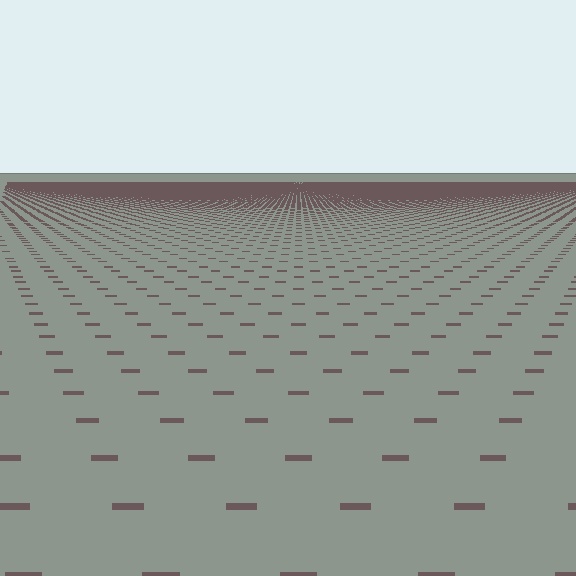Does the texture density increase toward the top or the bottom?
Density increases toward the top.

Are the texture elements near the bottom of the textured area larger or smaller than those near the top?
Larger. Near the bottom, elements are closer to the viewer and appear at a bigger on-screen size.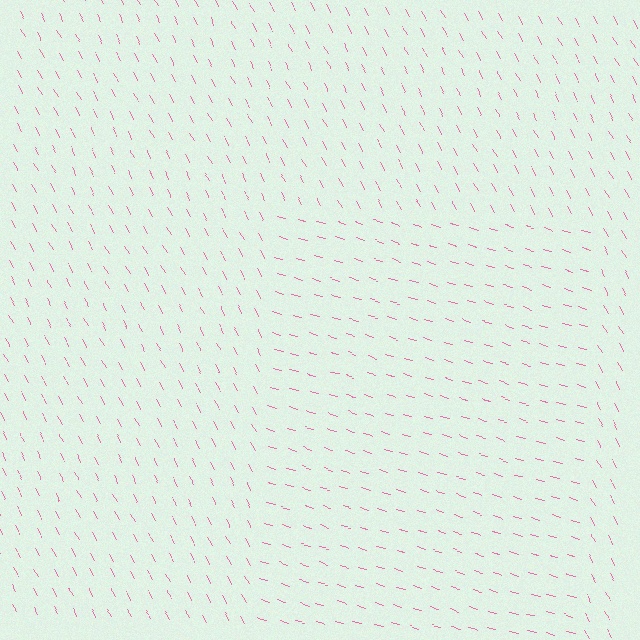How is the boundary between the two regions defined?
The boundary is defined purely by a change in line orientation (approximately 45 degrees difference). All lines are the same color and thickness.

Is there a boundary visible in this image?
Yes, there is a texture boundary formed by a change in line orientation.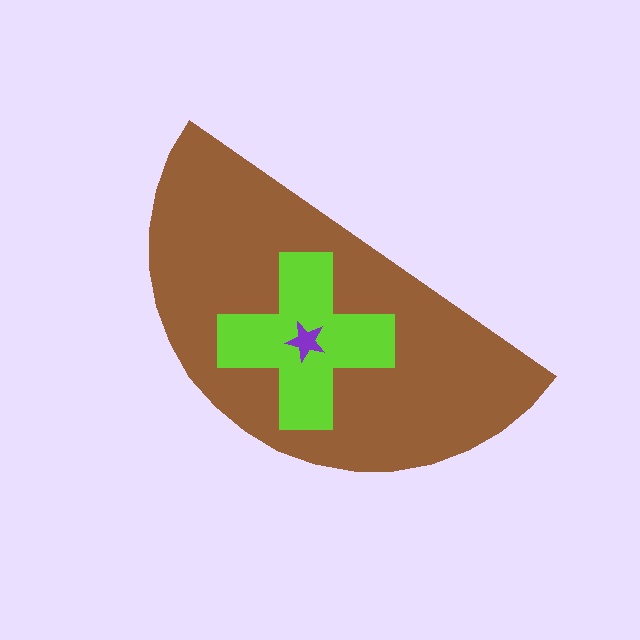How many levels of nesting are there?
3.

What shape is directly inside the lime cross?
The purple star.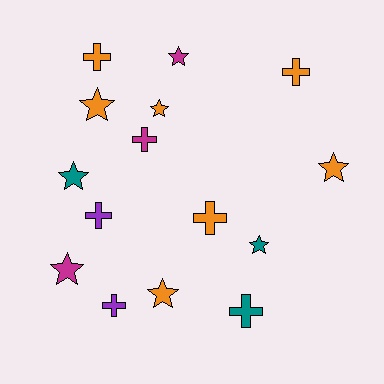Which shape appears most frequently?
Star, with 8 objects.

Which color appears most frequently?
Orange, with 7 objects.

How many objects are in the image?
There are 15 objects.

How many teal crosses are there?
There is 1 teal cross.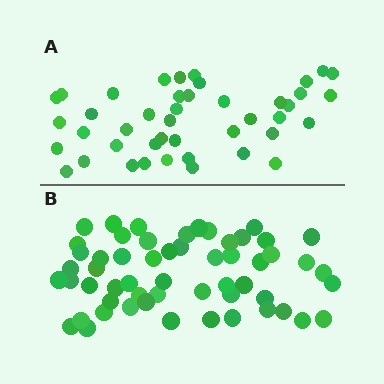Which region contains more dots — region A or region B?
Region B (the bottom region) has more dots.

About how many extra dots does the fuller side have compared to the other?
Region B has approximately 15 more dots than region A.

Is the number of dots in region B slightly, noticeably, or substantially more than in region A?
Region B has noticeably more, but not dramatically so. The ratio is roughly 1.3 to 1.